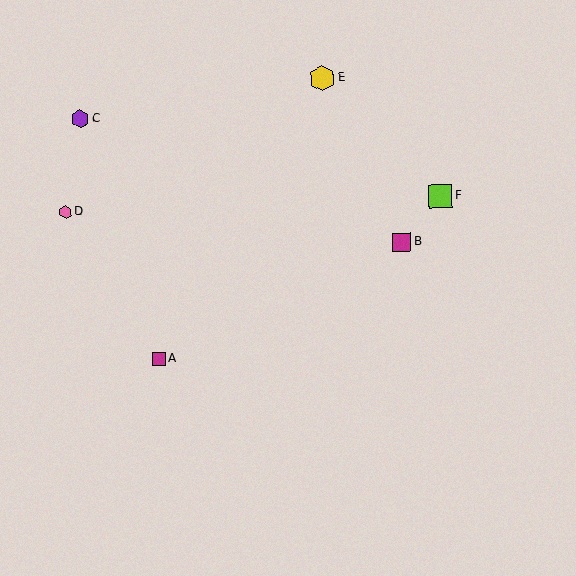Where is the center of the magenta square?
The center of the magenta square is at (402, 242).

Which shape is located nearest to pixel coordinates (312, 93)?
The yellow hexagon (labeled E) at (322, 78) is nearest to that location.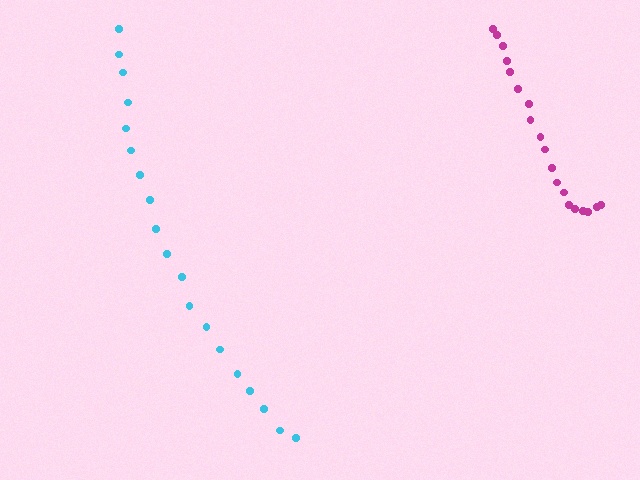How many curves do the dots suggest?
There are 2 distinct paths.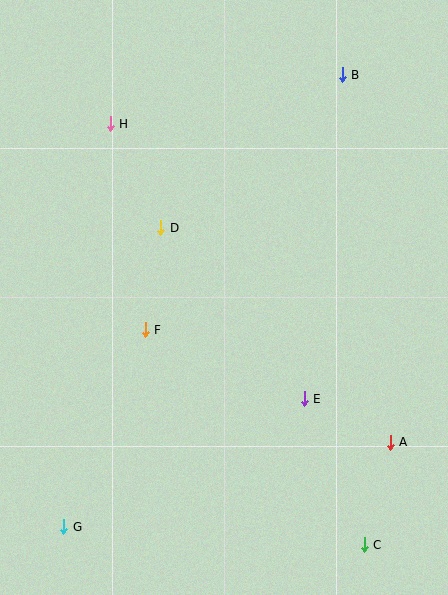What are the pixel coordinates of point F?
Point F is at (145, 330).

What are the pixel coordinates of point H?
Point H is at (110, 124).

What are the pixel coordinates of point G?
Point G is at (64, 527).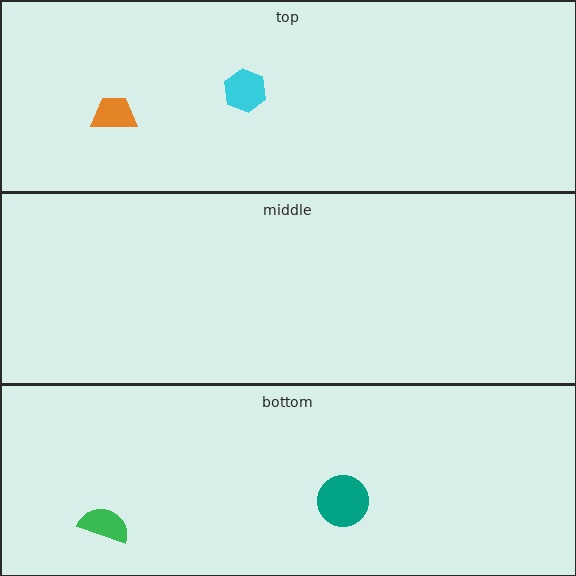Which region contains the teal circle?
The bottom region.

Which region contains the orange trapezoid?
The top region.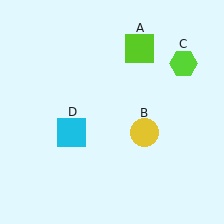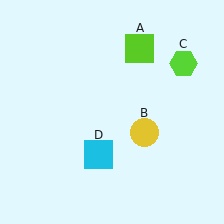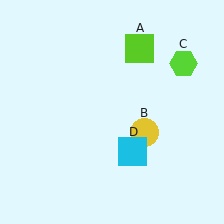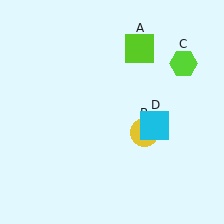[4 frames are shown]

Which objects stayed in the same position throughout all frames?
Lime square (object A) and yellow circle (object B) and lime hexagon (object C) remained stationary.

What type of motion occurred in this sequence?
The cyan square (object D) rotated counterclockwise around the center of the scene.